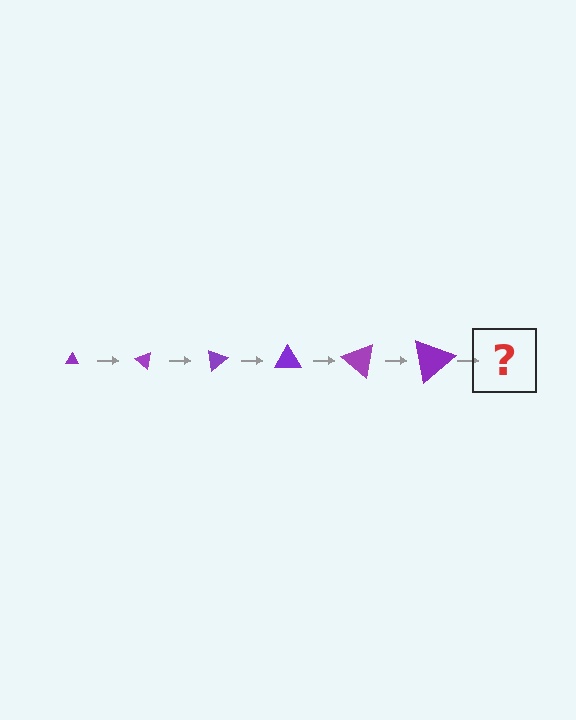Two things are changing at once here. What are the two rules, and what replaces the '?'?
The two rules are that the triangle grows larger each step and it rotates 40 degrees each step. The '?' should be a triangle, larger than the previous one and rotated 240 degrees from the start.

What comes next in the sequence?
The next element should be a triangle, larger than the previous one and rotated 240 degrees from the start.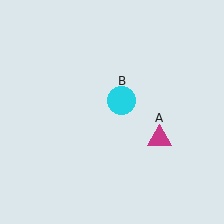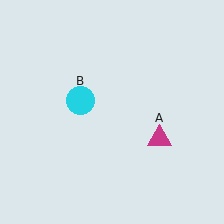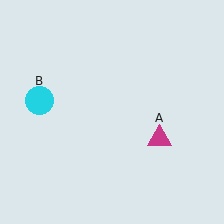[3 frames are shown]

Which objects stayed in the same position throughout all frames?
Magenta triangle (object A) remained stationary.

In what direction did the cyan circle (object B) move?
The cyan circle (object B) moved left.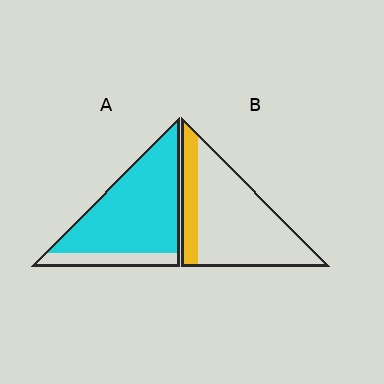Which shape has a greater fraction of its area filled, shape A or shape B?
Shape A.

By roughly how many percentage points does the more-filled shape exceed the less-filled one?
By roughly 60 percentage points (A over B).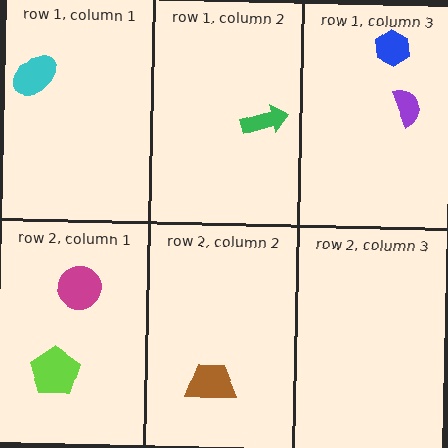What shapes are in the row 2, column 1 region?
The lime pentagon, the magenta circle.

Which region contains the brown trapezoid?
The row 2, column 2 region.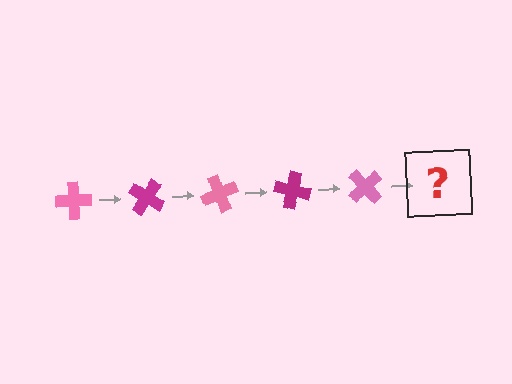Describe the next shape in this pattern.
It should be a magenta cross, rotated 175 degrees from the start.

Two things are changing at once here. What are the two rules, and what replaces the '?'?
The two rules are that it rotates 35 degrees each step and the color cycles through pink and magenta. The '?' should be a magenta cross, rotated 175 degrees from the start.